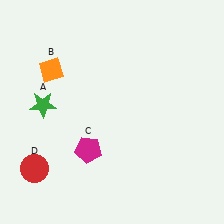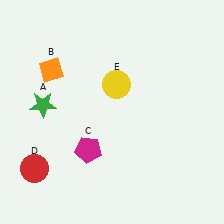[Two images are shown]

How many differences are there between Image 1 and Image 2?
There is 1 difference between the two images.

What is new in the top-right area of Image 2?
A yellow circle (E) was added in the top-right area of Image 2.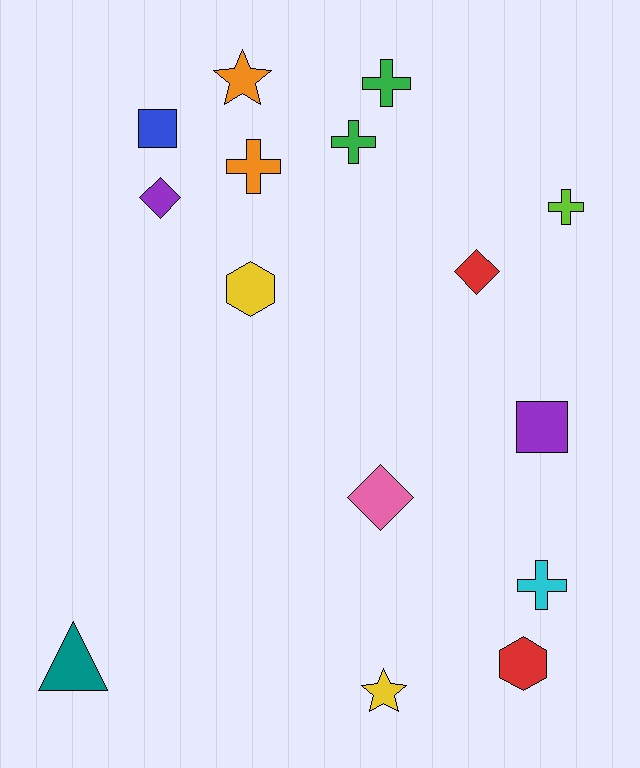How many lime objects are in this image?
There is 1 lime object.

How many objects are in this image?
There are 15 objects.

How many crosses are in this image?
There are 5 crosses.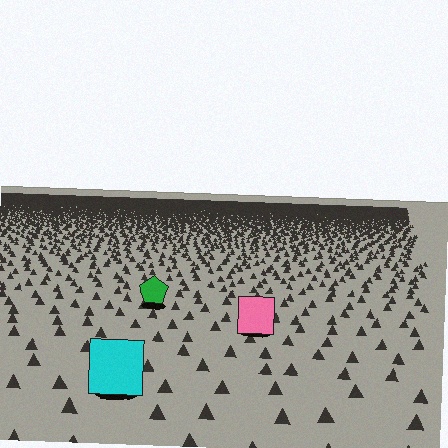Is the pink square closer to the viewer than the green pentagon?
Yes. The pink square is closer — you can tell from the texture gradient: the ground texture is coarser near it.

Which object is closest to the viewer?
The cyan square is closest. The texture marks near it are larger and more spread out.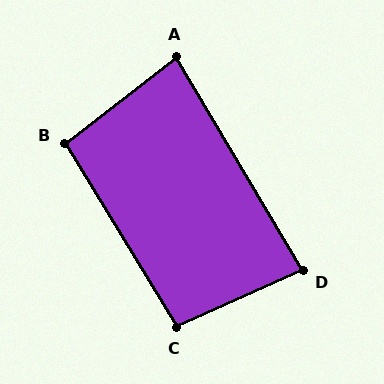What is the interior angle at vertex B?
Approximately 97 degrees (obtuse).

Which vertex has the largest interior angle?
C, at approximately 97 degrees.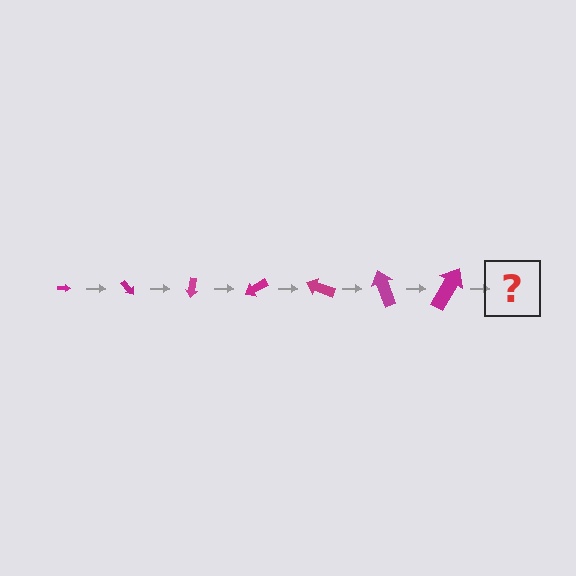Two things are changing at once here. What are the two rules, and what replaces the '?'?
The two rules are that the arrow grows larger each step and it rotates 50 degrees each step. The '?' should be an arrow, larger than the previous one and rotated 350 degrees from the start.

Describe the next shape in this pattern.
It should be an arrow, larger than the previous one and rotated 350 degrees from the start.